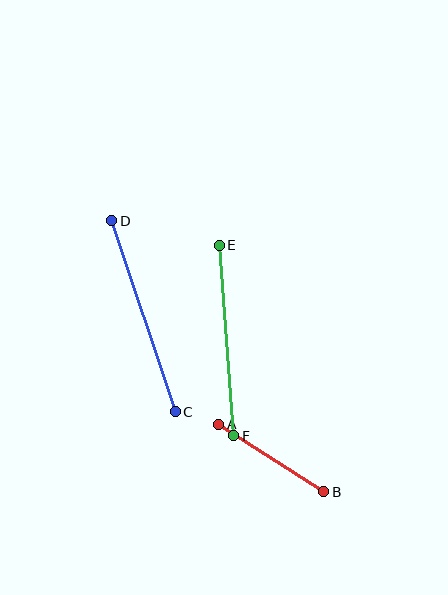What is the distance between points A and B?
The distance is approximately 124 pixels.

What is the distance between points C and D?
The distance is approximately 201 pixels.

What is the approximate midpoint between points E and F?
The midpoint is at approximately (226, 340) pixels.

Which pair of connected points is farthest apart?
Points C and D are farthest apart.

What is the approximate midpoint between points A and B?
The midpoint is at approximately (271, 458) pixels.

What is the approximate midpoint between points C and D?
The midpoint is at approximately (143, 316) pixels.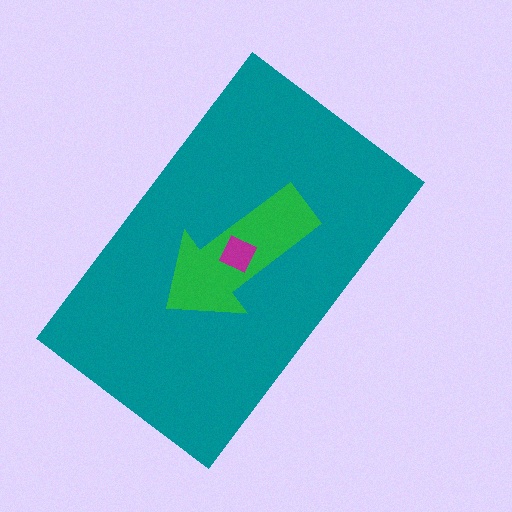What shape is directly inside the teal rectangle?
The green arrow.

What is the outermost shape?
The teal rectangle.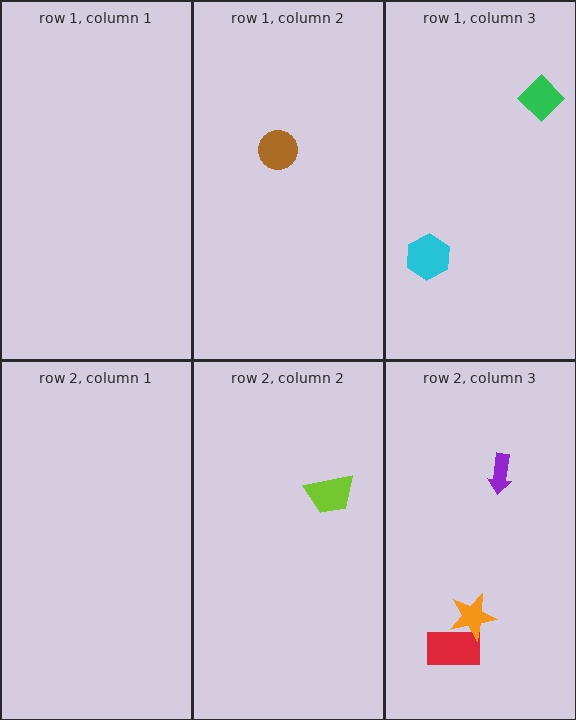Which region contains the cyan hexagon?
The row 1, column 3 region.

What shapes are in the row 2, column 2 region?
The lime trapezoid.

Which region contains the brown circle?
The row 1, column 2 region.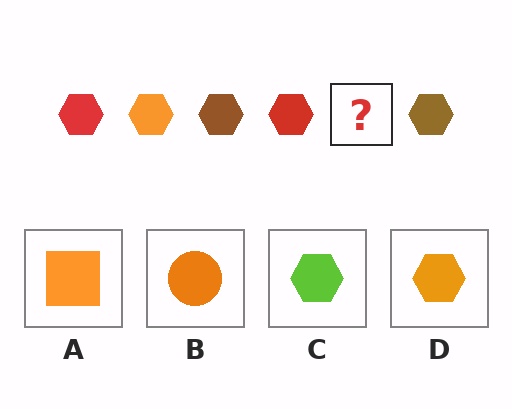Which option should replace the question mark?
Option D.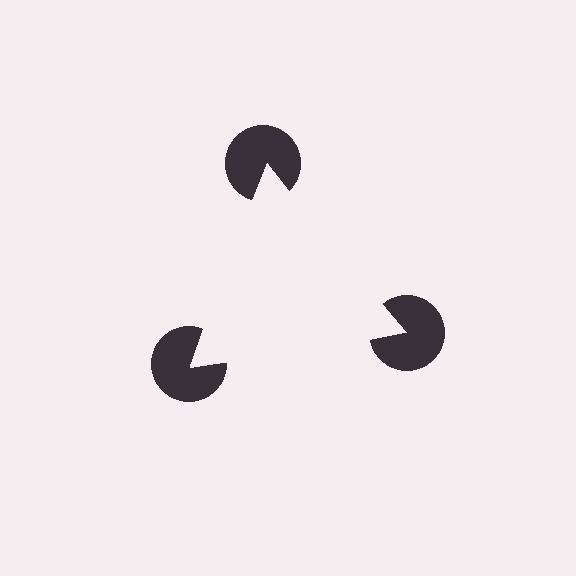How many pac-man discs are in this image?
There are 3 — one at each vertex of the illusory triangle.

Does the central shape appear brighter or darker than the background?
It typically appears slightly brighter than the background, even though no actual brightness change is drawn.